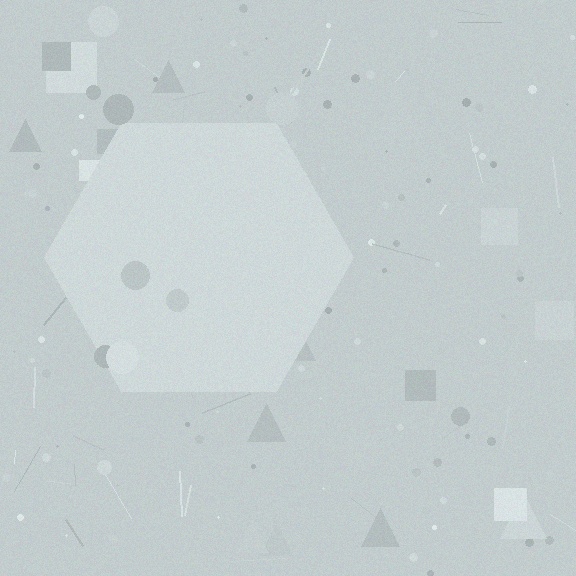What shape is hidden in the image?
A hexagon is hidden in the image.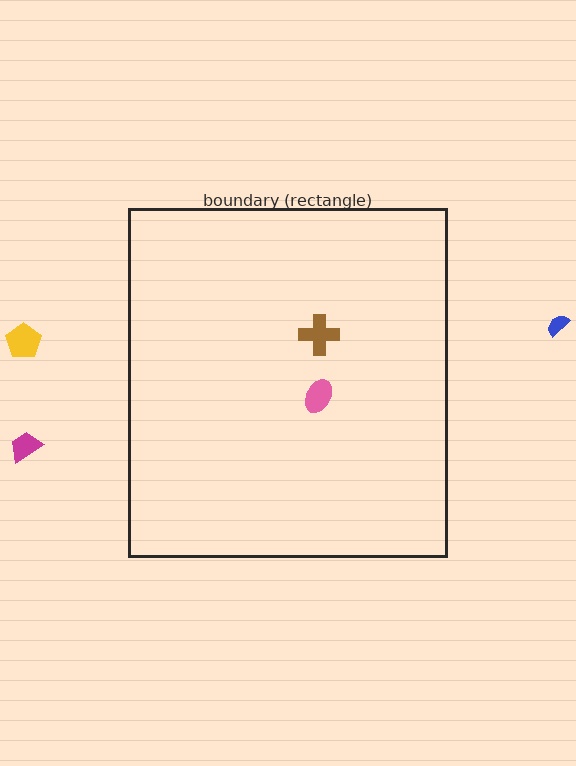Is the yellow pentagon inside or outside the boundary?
Outside.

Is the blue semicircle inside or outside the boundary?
Outside.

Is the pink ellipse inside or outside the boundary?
Inside.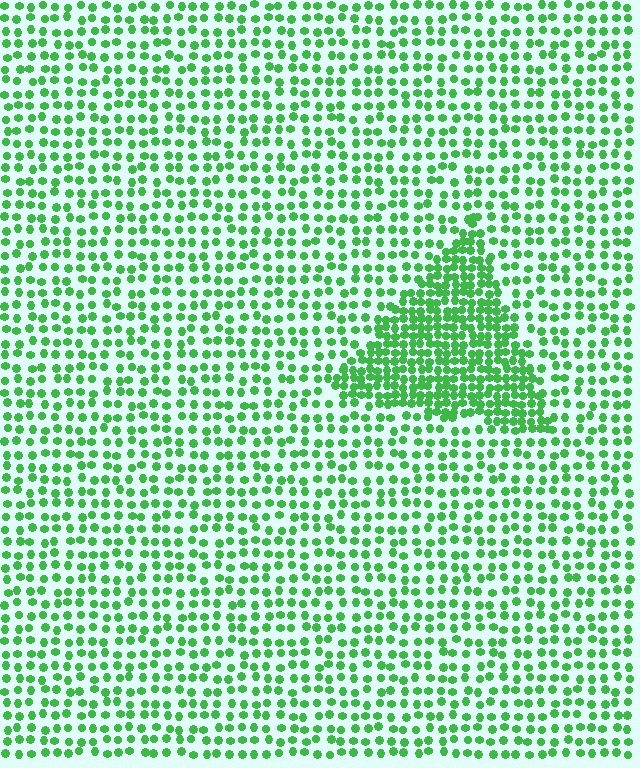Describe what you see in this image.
The image contains small green elements arranged at two different densities. A triangle-shaped region is visible where the elements are more densely packed than the surrounding area.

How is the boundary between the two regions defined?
The boundary is defined by a change in element density (approximately 2.1x ratio). All elements are the same color, size, and shape.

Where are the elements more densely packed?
The elements are more densely packed inside the triangle boundary.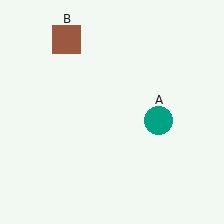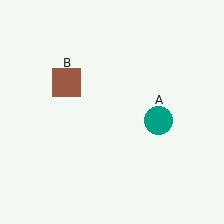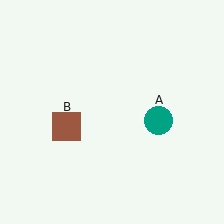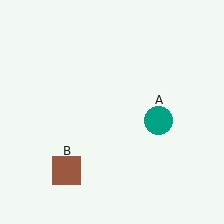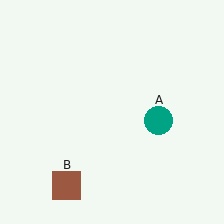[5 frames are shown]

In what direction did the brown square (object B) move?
The brown square (object B) moved down.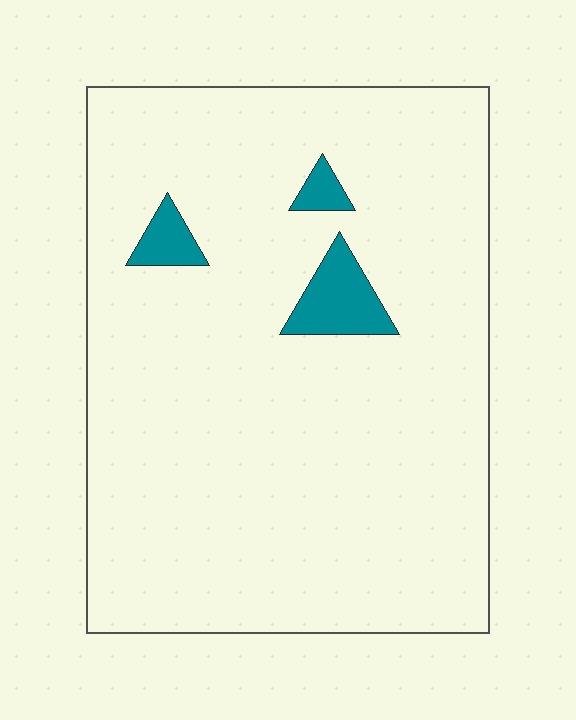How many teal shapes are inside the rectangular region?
3.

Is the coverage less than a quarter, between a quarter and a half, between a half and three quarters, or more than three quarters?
Less than a quarter.